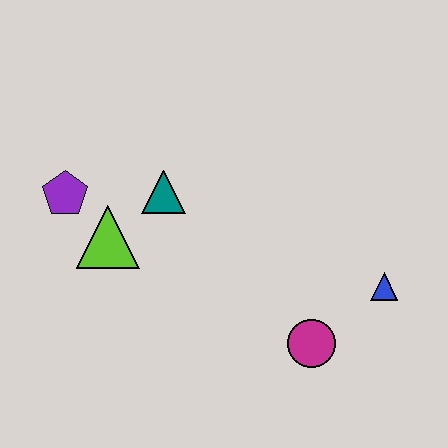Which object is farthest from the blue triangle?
The purple pentagon is farthest from the blue triangle.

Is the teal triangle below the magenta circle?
No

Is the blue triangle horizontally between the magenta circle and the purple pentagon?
No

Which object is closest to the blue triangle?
The magenta circle is closest to the blue triangle.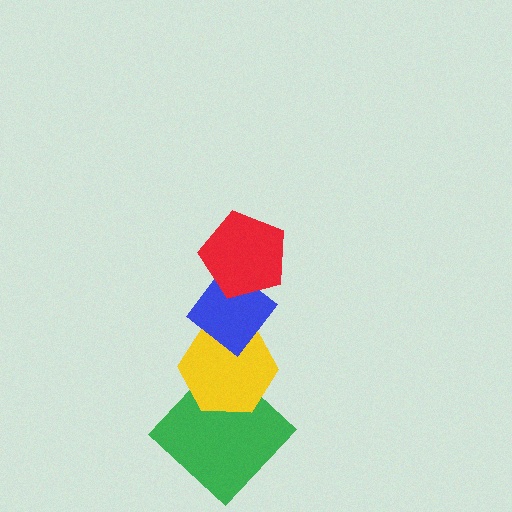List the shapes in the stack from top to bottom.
From top to bottom: the red pentagon, the blue diamond, the yellow hexagon, the green diamond.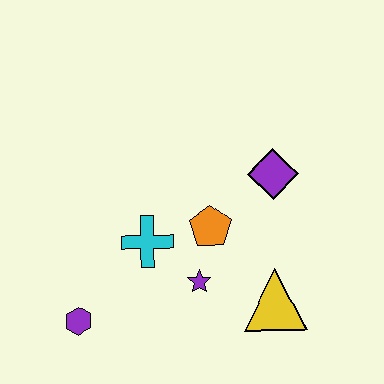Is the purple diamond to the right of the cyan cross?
Yes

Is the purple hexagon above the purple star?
No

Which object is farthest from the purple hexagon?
The purple diamond is farthest from the purple hexagon.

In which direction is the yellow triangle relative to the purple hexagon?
The yellow triangle is to the right of the purple hexagon.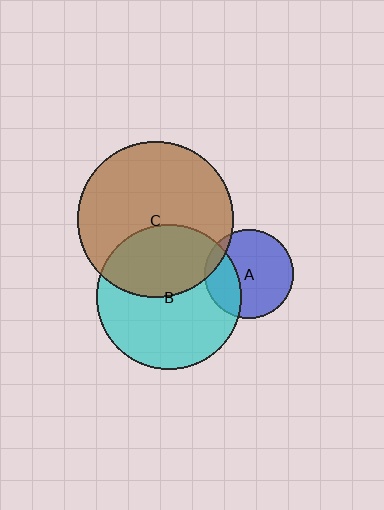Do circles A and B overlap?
Yes.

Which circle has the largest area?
Circle C (brown).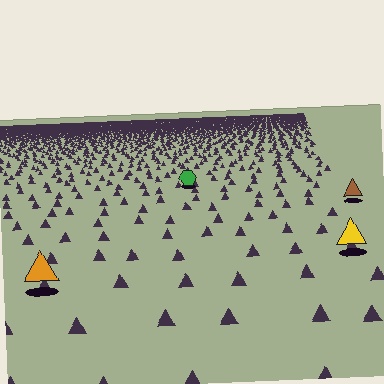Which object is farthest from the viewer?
The green hexagon is farthest from the viewer. It appears smaller and the ground texture around it is denser.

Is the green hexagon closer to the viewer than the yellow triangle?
No. The yellow triangle is closer — you can tell from the texture gradient: the ground texture is coarser near it.